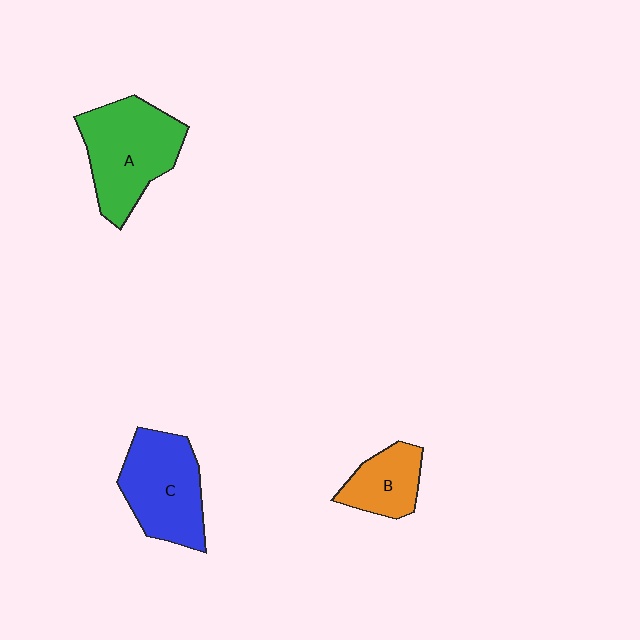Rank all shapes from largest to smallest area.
From largest to smallest: A (green), C (blue), B (orange).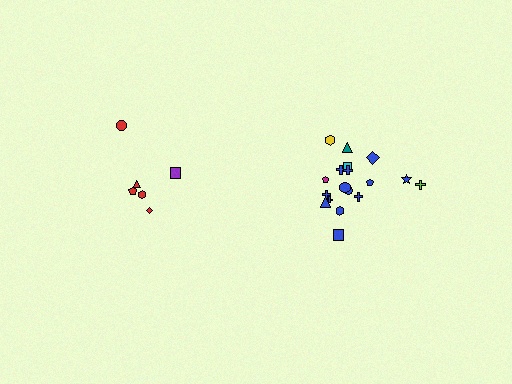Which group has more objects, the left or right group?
The right group.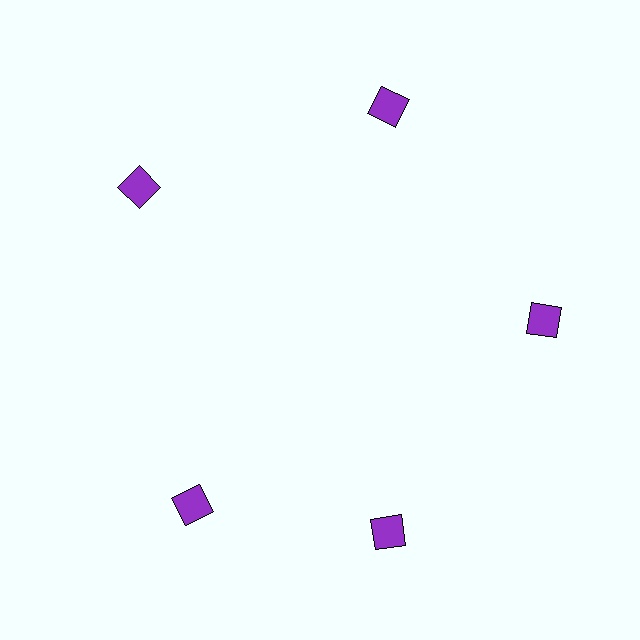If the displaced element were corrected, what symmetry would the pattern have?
It would have 5-fold rotational symmetry — the pattern would map onto itself every 72 degrees.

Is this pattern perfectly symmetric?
No. The 5 purple squares are arranged in a ring, but one element near the 8 o'clock position is rotated out of alignment along the ring, breaking the 5-fold rotational symmetry.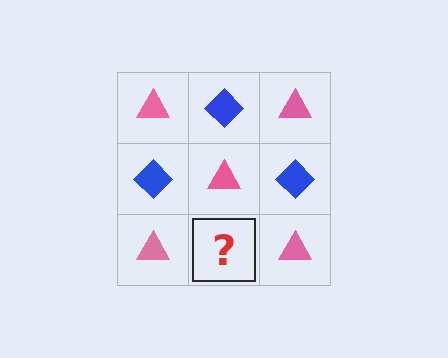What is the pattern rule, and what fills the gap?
The rule is that it alternates pink triangle and blue diamond in a checkerboard pattern. The gap should be filled with a blue diamond.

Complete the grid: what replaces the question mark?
The question mark should be replaced with a blue diamond.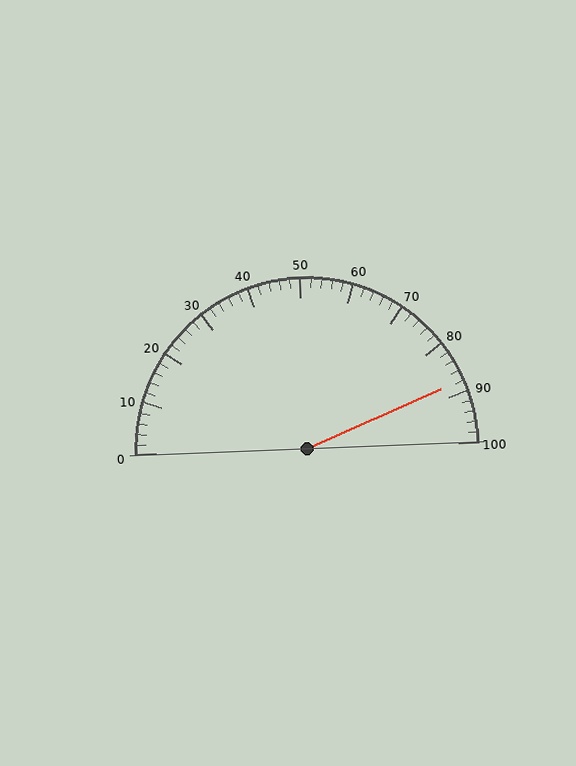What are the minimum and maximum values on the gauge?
The gauge ranges from 0 to 100.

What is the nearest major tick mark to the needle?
The nearest major tick mark is 90.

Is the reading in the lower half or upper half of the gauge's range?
The reading is in the upper half of the range (0 to 100).